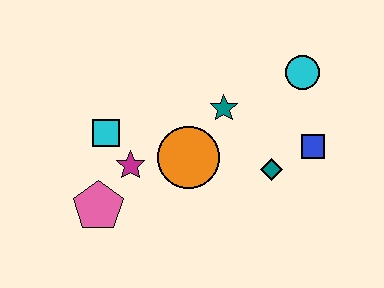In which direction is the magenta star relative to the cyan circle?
The magenta star is to the left of the cyan circle.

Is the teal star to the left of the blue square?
Yes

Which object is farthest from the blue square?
The pink pentagon is farthest from the blue square.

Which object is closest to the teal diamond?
The blue square is closest to the teal diamond.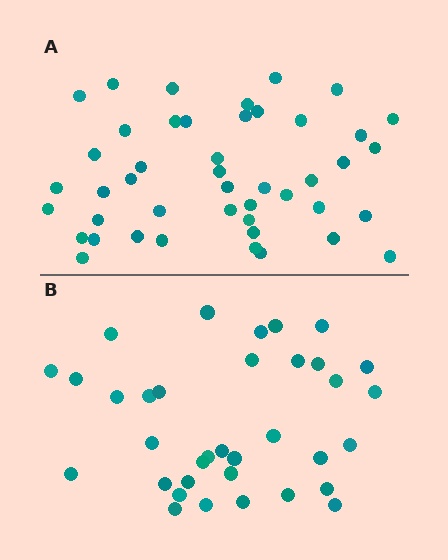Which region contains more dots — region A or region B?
Region A (the top region) has more dots.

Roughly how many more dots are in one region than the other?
Region A has roughly 10 or so more dots than region B.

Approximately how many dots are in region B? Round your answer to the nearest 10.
About 40 dots. (The exact count is 35, which rounds to 40.)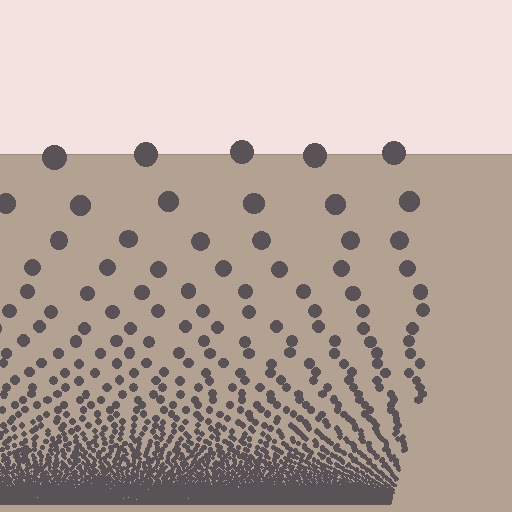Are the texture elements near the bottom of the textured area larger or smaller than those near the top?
Smaller. The gradient is inverted — elements near the bottom are smaller and denser.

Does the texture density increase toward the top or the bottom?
Density increases toward the bottom.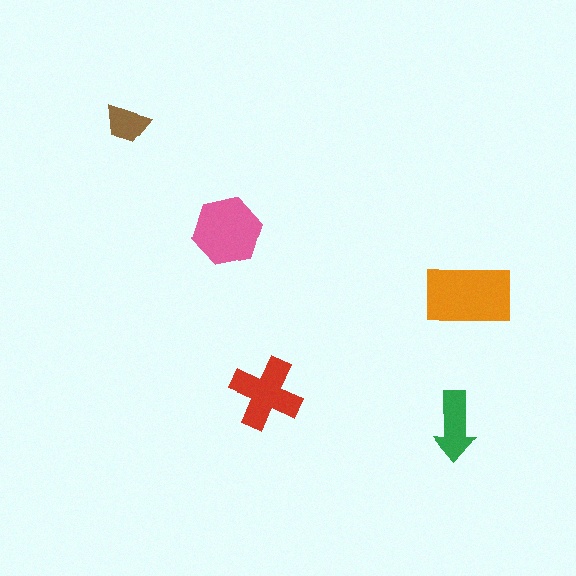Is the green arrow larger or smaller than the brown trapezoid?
Larger.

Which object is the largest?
The orange rectangle.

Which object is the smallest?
The brown trapezoid.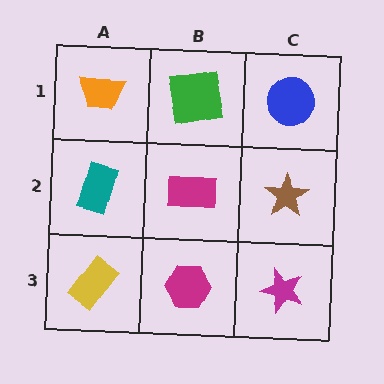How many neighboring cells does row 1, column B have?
3.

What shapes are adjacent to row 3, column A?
A teal rectangle (row 2, column A), a magenta hexagon (row 3, column B).